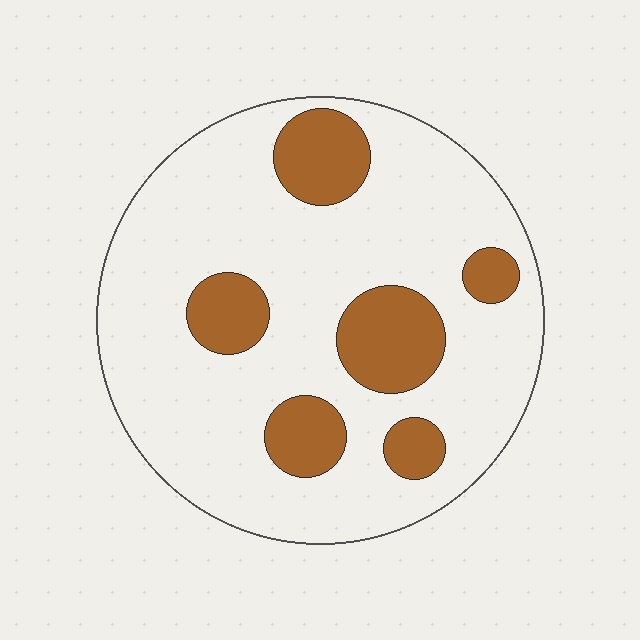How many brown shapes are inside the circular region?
6.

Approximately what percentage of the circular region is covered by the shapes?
Approximately 20%.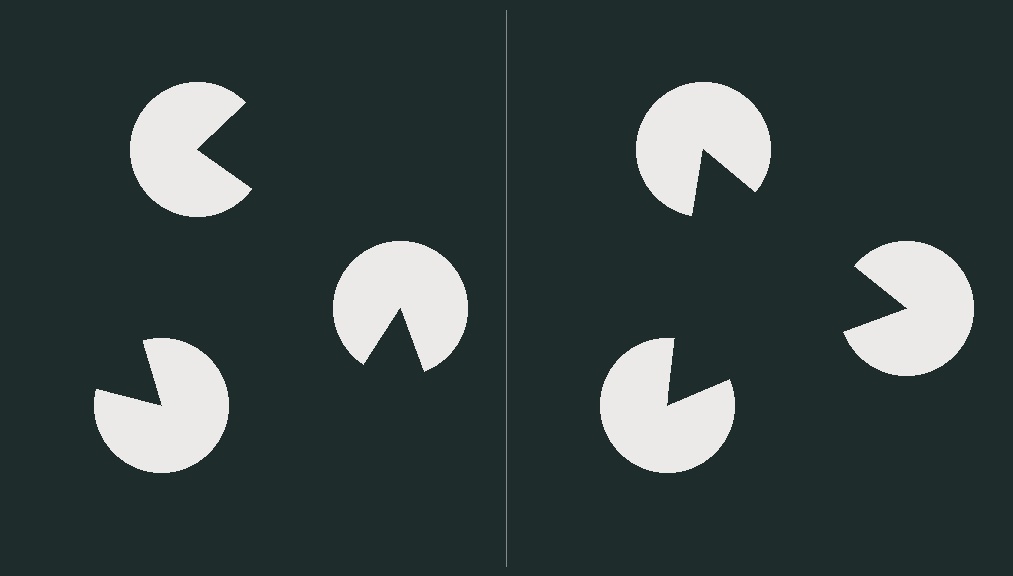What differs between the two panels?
The pac-man discs are positioned identically on both sides; only the wedge orientations differ. On the right they align to a triangle; on the left they are misaligned.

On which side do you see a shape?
An illusory triangle appears on the right side. On the left side the wedge cuts are rotated, so no coherent shape forms.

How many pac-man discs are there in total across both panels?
6 — 3 on each side.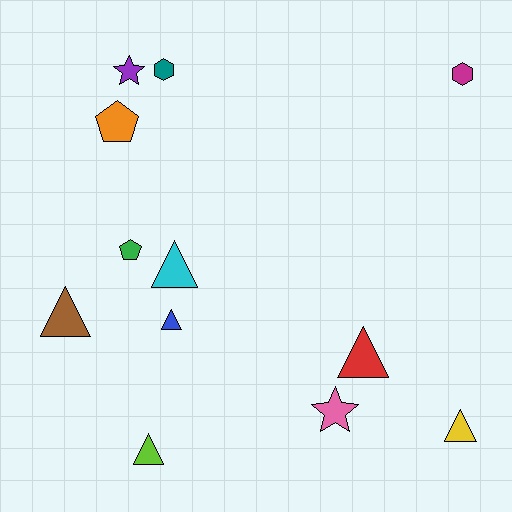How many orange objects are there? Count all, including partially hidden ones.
There is 1 orange object.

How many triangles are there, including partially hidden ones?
There are 6 triangles.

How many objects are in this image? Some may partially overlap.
There are 12 objects.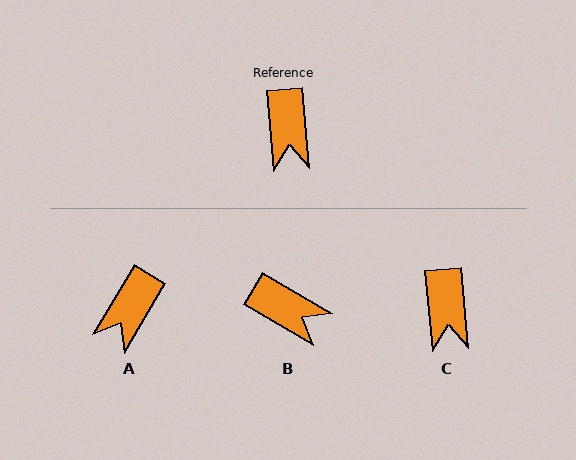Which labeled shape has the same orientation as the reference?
C.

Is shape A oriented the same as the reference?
No, it is off by about 36 degrees.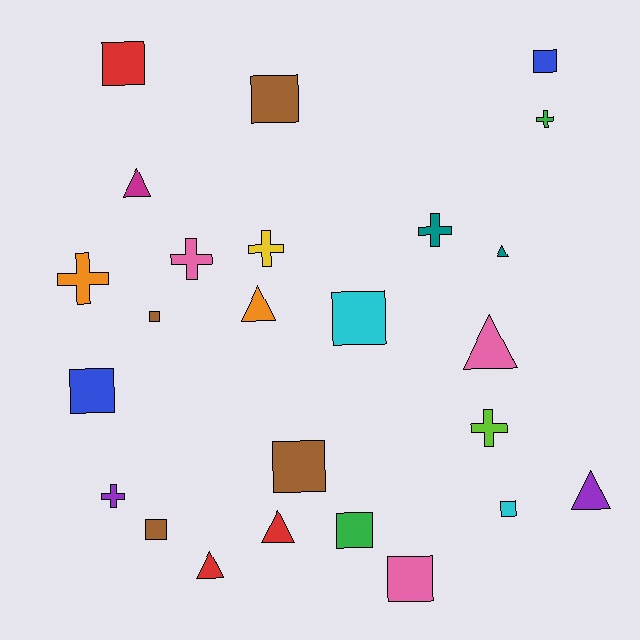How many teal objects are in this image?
There are 2 teal objects.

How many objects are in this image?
There are 25 objects.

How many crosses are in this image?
There are 7 crosses.